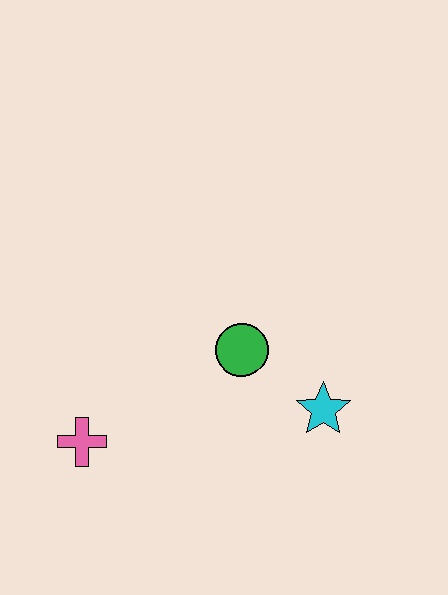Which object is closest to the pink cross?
The green circle is closest to the pink cross.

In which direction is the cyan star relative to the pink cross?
The cyan star is to the right of the pink cross.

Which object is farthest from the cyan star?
The pink cross is farthest from the cyan star.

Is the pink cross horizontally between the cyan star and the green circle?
No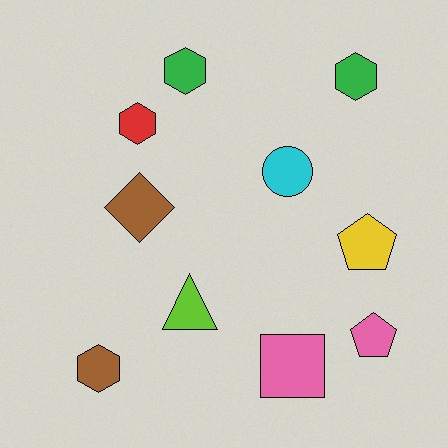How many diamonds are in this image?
There is 1 diamond.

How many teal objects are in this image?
There are no teal objects.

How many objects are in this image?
There are 10 objects.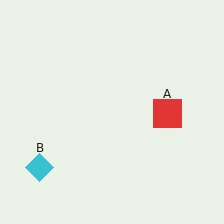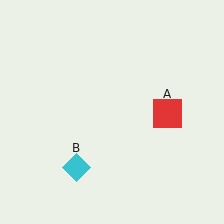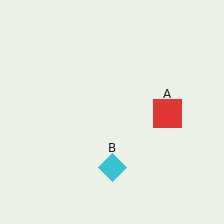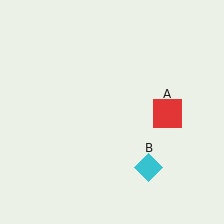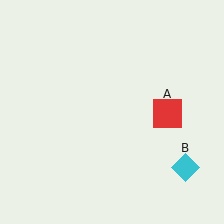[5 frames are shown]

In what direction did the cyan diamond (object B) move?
The cyan diamond (object B) moved right.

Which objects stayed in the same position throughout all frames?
Red square (object A) remained stationary.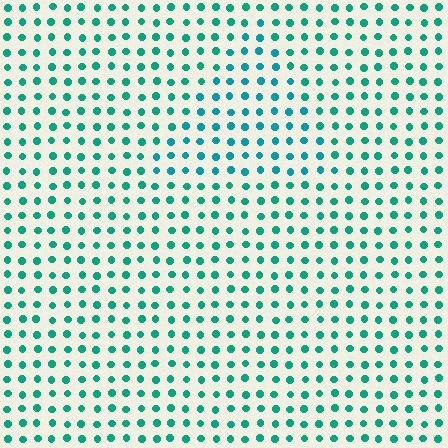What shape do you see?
I see a triangle.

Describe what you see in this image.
The image is filled with small teal elements in a uniform arrangement. A triangle-shaped region is visible where the elements are tinted to a slightly different hue, forming a subtle color boundary.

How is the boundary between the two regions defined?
The boundary is defined purely by a slight shift in hue (about 19 degrees). Spacing, size, and orientation are identical on both sides.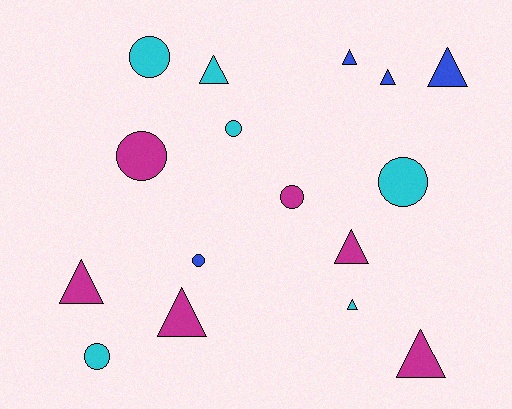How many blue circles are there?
There is 1 blue circle.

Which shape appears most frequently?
Triangle, with 9 objects.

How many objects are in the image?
There are 16 objects.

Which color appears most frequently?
Cyan, with 6 objects.